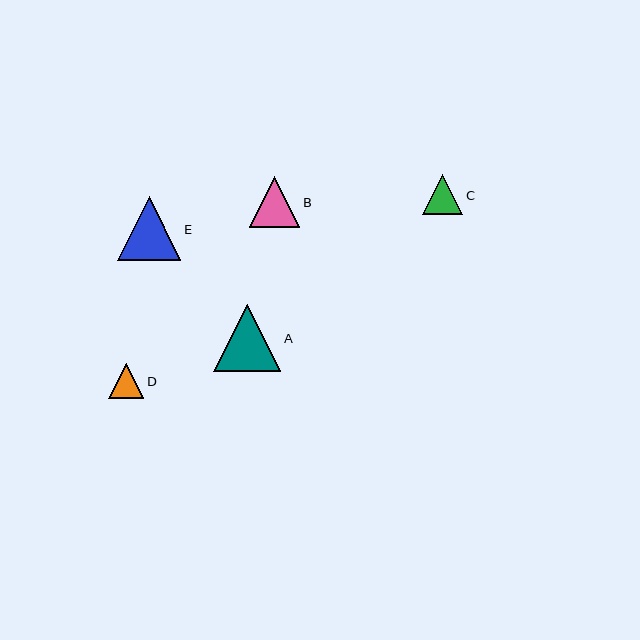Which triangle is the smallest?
Triangle D is the smallest with a size of approximately 35 pixels.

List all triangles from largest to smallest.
From largest to smallest: A, E, B, C, D.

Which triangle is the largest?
Triangle A is the largest with a size of approximately 67 pixels.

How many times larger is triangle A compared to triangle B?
Triangle A is approximately 1.3 times the size of triangle B.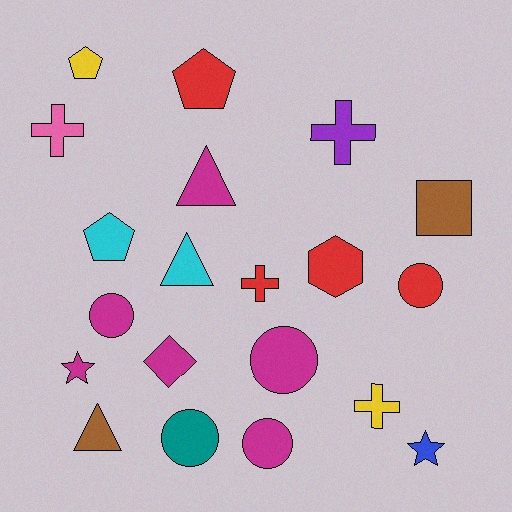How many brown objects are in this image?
There are 2 brown objects.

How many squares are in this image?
There is 1 square.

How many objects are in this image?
There are 20 objects.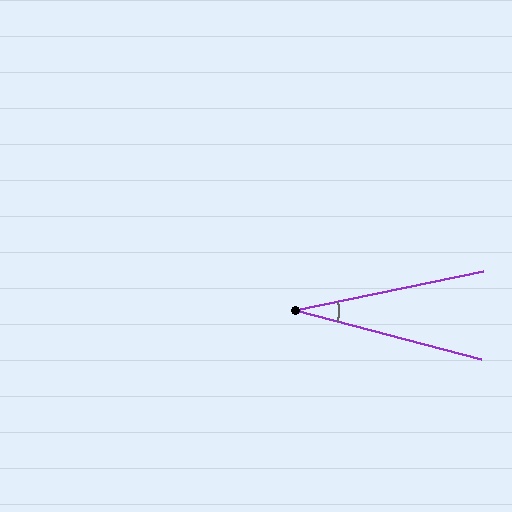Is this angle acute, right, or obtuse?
It is acute.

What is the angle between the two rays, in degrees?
Approximately 26 degrees.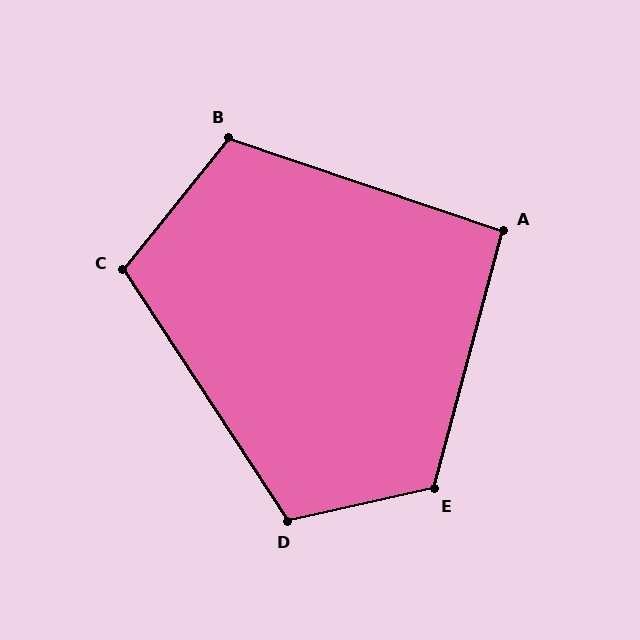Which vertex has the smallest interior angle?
A, at approximately 94 degrees.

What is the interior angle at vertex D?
Approximately 111 degrees (obtuse).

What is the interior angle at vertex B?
Approximately 110 degrees (obtuse).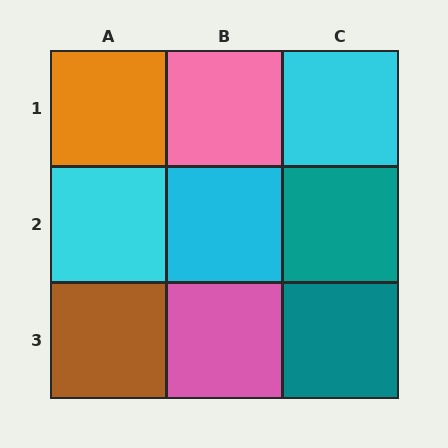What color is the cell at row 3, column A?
Brown.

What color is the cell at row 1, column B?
Pink.